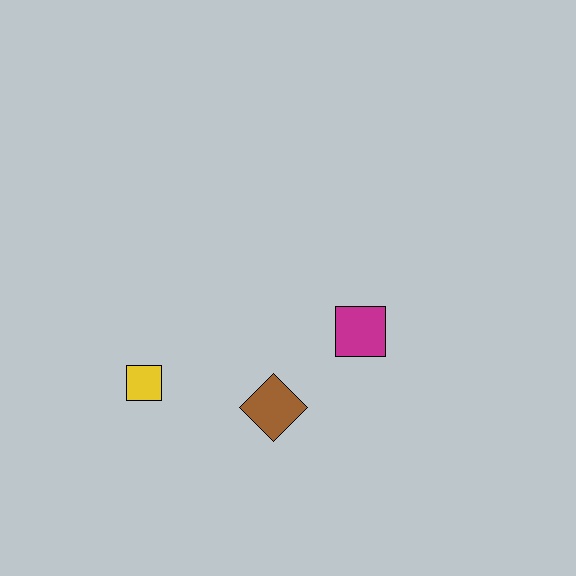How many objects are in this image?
There are 3 objects.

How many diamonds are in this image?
There is 1 diamond.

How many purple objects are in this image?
There are no purple objects.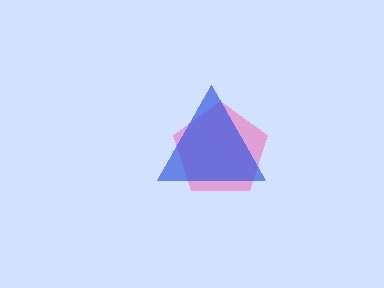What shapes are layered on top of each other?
The layered shapes are: a pink pentagon, a blue triangle.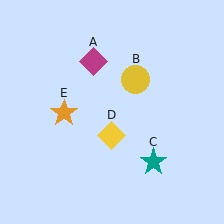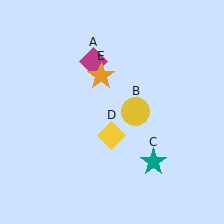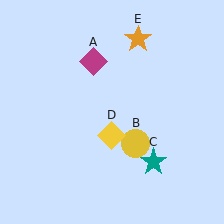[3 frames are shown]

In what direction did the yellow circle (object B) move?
The yellow circle (object B) moved down.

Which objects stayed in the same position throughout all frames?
Magenta diamond (object A) and teal star (object C) and yellow diamond (object D) remained stationary.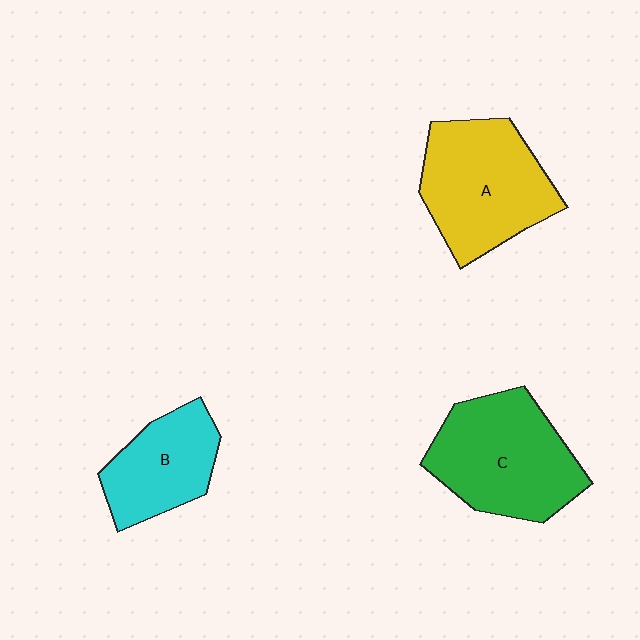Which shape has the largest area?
Shape C (green).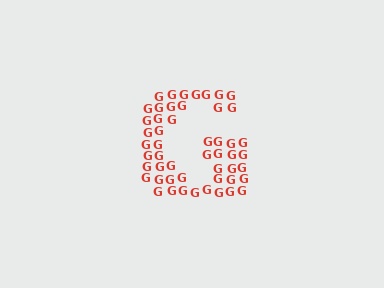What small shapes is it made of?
It is made of small letter G's.